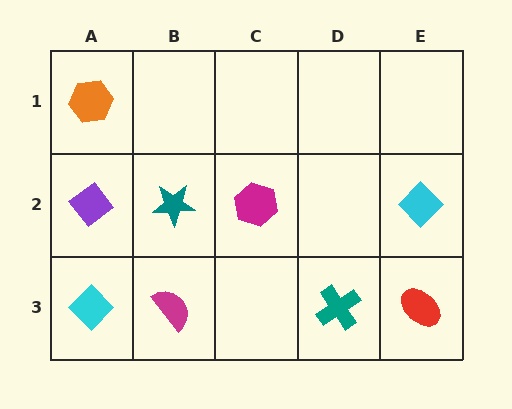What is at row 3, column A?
A cyan diamond.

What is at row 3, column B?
A magenta semicircle.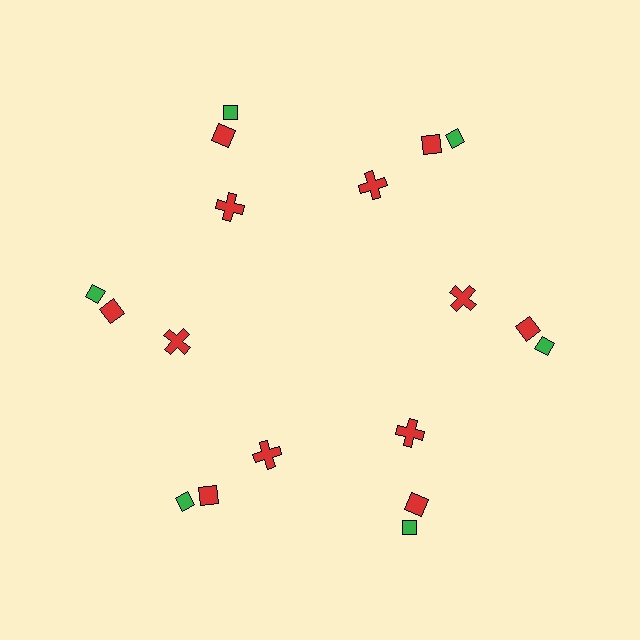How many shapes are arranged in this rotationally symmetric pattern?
There are 18 shapes, arranged in 6 groups of 3.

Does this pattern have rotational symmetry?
Yes, this pattern has 6-fold rotational symmetry. It looks the same after rotating 60 degrees around the center.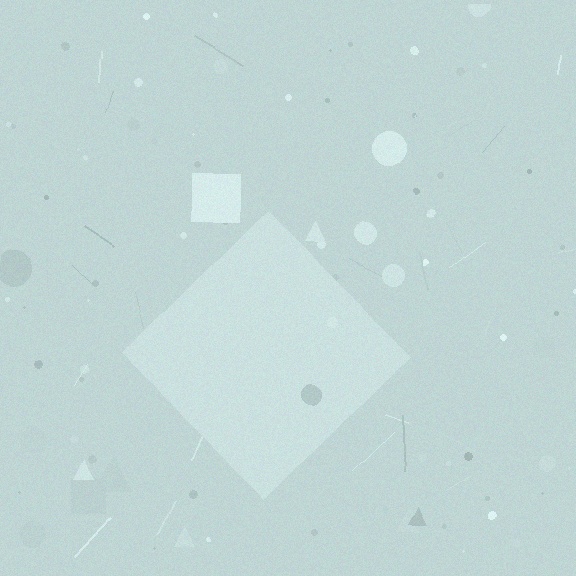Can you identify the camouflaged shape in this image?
The camouflaged shape is a diamond.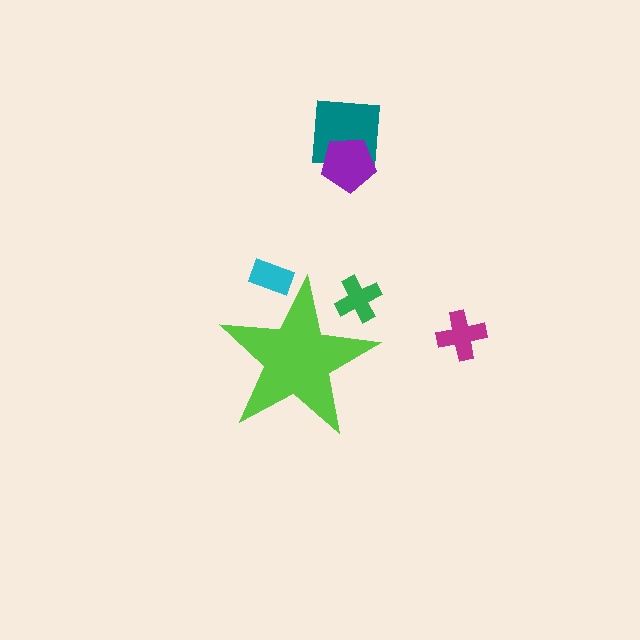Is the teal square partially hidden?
No, the teal square is fully visible.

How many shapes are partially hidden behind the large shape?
2 shapes are partially hidden.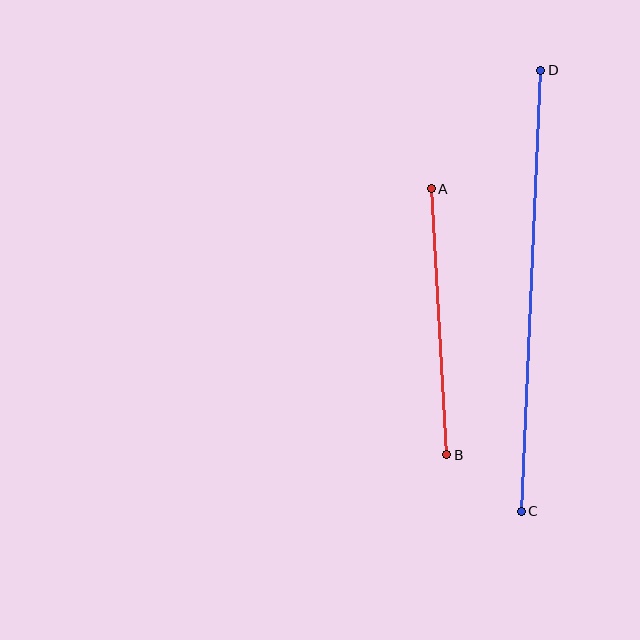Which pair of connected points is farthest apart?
Points C and D are farthest apart.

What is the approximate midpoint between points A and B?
The midpoint is at approximately (439, 322) pixels.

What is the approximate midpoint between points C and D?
The midpoint is at approximately (531, 291) pixels.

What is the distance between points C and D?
The distance is approximately 441 pixels.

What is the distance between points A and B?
The distance is approximately 266 pixels.